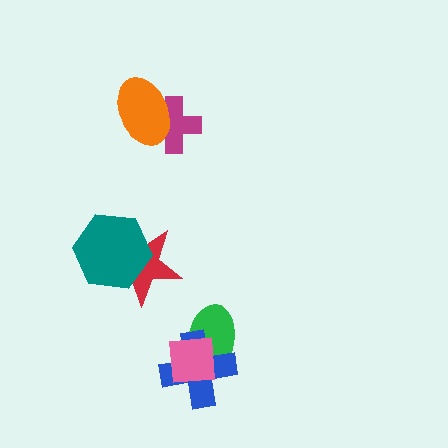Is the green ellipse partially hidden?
Yes, it is partially covered by another shape.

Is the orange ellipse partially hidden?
No, no other shape covers it.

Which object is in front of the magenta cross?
The orange ellipse is in front of the magenta cross.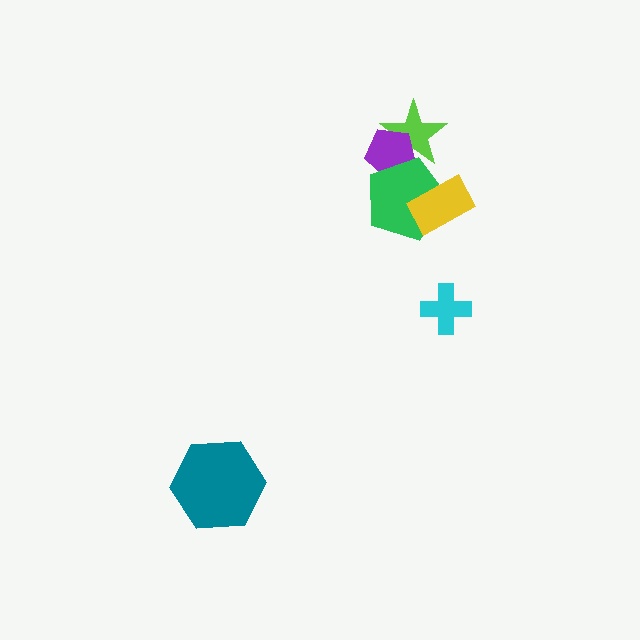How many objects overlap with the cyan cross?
0 objects overlap with the cyan cross.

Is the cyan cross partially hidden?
No, no other shape covers it.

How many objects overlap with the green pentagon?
3 objects overlap with the green pentagon.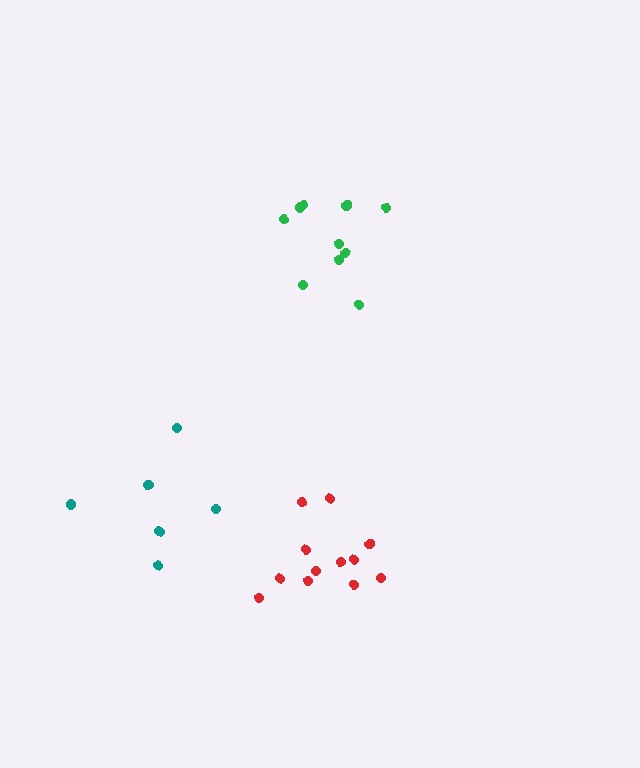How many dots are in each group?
Group 1: 10 dots, Group 2: 12 dots, Group 3: 6 dots (28 total).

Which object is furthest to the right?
The green cluster is rightmost.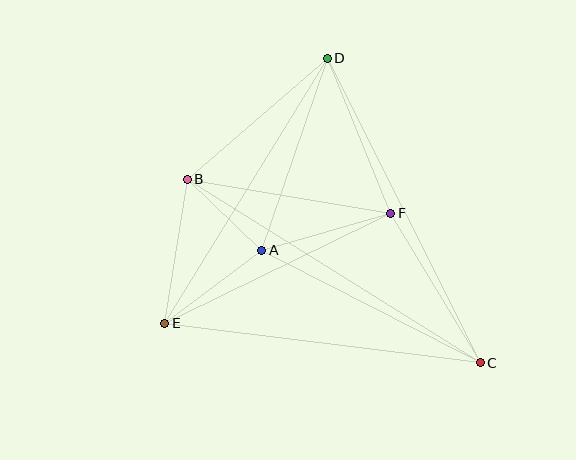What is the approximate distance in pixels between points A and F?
The distance between A and F is approximately 134 pixels.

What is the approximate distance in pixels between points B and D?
The distance between B and D is approximately 185 pixels.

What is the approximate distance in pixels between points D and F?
The distance between D and F is approximately 167 pixels.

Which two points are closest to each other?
Points A and B are closest to each other.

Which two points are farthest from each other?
Points B and C are farthest from each other.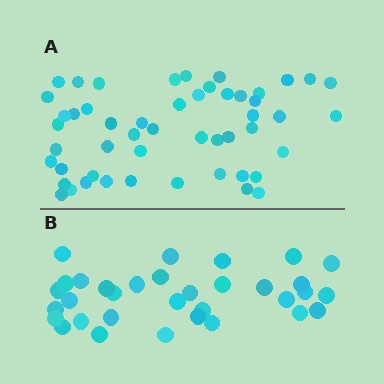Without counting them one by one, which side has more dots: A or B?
Region A (the top region) has more dots.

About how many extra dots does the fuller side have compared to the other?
Region A has approximately 20 more dots than region B.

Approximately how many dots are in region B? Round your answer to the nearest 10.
About 30 dots. (The exact count is 33, which rounds to 30.)